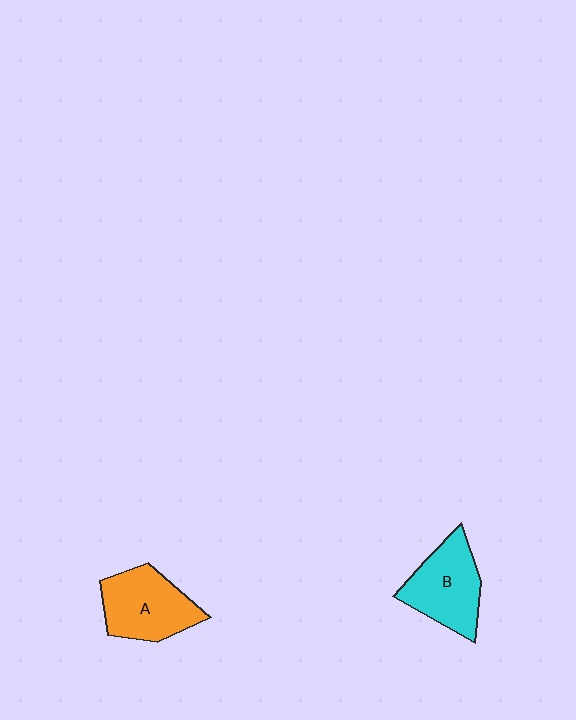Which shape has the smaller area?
Shape B (cyan).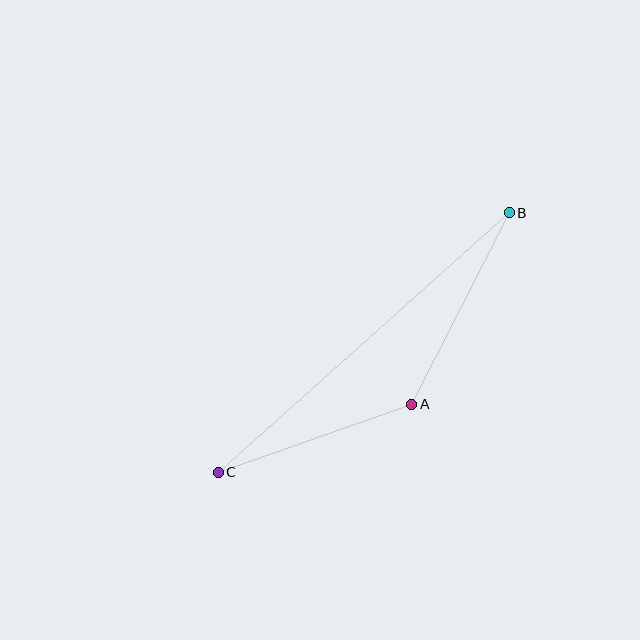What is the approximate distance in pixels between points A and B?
The distance between A and B is approximately 215 pixels.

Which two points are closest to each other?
Points A and C are closest to each other.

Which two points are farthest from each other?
Points B and C are farthest from each other.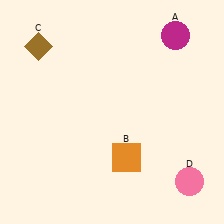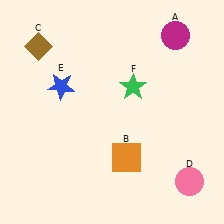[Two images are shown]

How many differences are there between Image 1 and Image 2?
There are 2 differences between the two images.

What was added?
A blue star (E), a green star (F) were added in Image 2.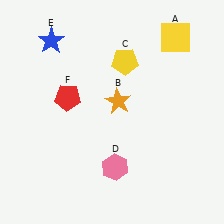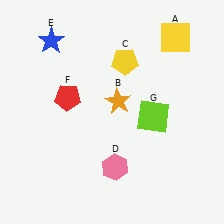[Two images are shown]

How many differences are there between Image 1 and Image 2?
There is 1 difference between the two images.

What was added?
A lime square (G) was added in Image 2.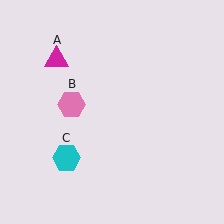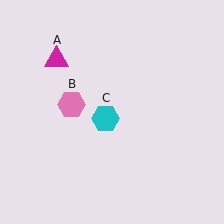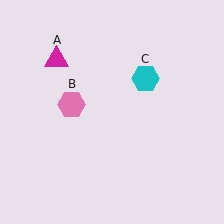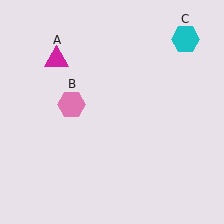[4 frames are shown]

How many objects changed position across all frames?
1 object changed position: cyan hexagon (object C).